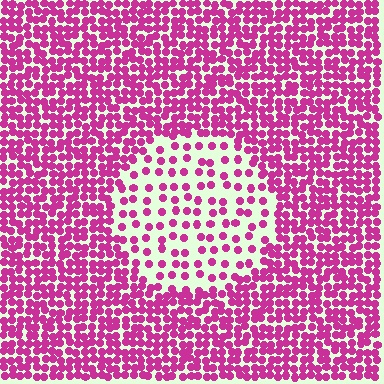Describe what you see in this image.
The image contains small magenta elements arranged at two different densities. A circle-shaped region is visible where the elements are less densely packed than the surrounding area.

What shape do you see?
I see a circle.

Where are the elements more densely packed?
The elements are more densely packed outside the circle boundary.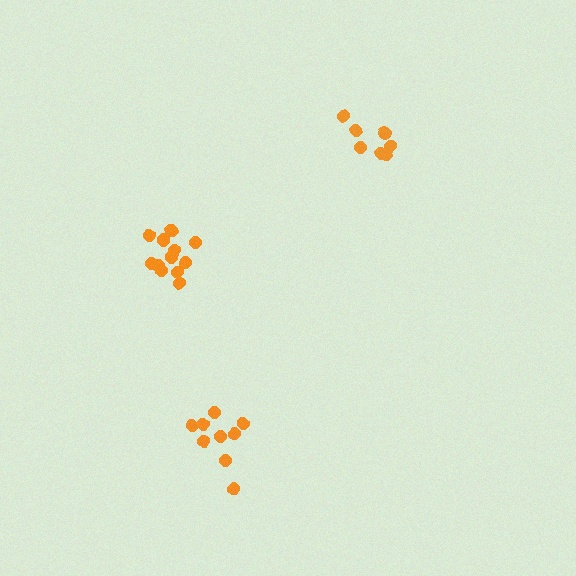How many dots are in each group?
Group 1: 9 dots, Group 2: 7 dots, Group 3: 12 dots (28 total).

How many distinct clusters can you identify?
There are 3 distinct clusters.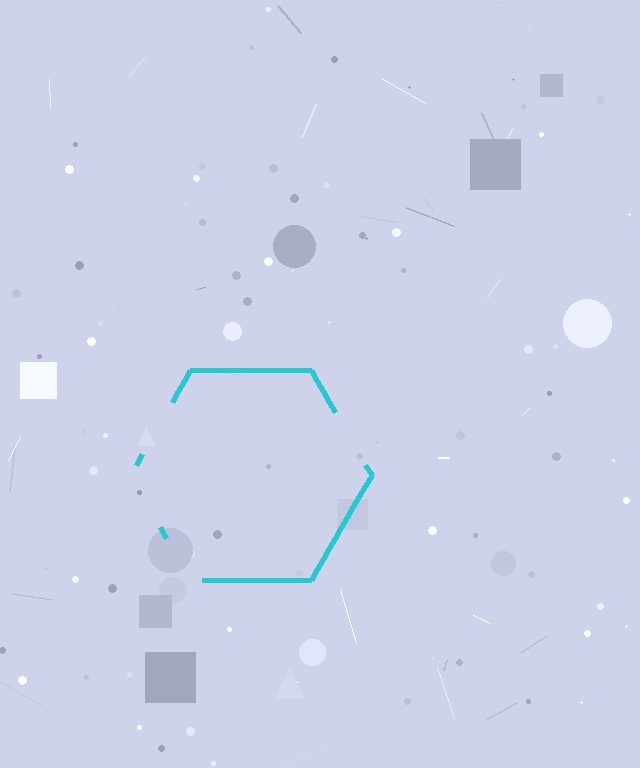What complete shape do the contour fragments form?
The contour fragments form a hexagon.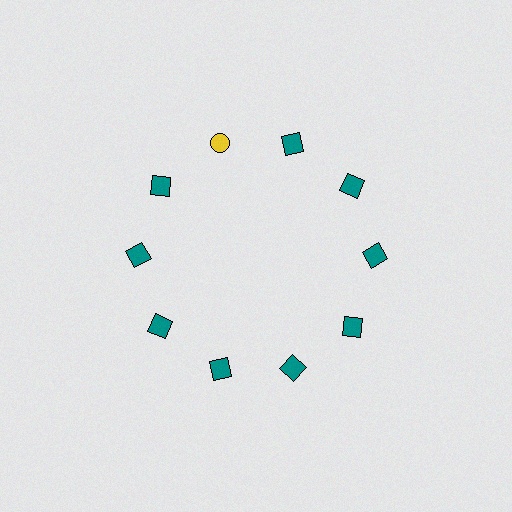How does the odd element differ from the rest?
It differs in both color (yellow instead of teal) and shape (circle instead of square).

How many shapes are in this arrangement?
There are 10 shapes arranged in a ring pattern.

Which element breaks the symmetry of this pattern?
The yellow circle at roughly the 11 o'clock position breaks the symmetry. All other shapes are teal squares.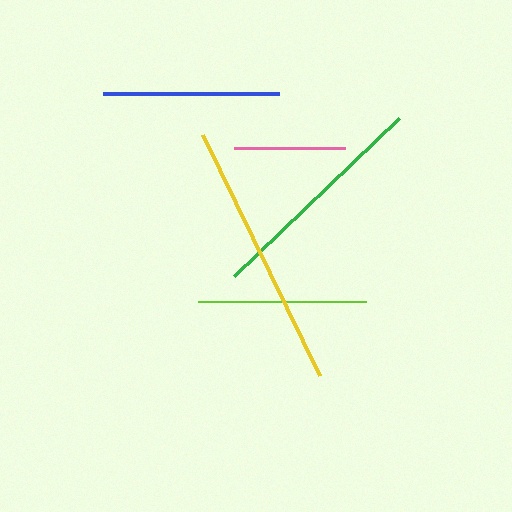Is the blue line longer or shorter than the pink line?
The blue line is longer than the pink line.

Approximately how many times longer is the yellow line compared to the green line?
The yellow line is approximately 1.2 times the length of the green line.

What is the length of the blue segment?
The blue segment is approximately 176 pixels long.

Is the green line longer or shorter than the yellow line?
The yellow line is longer than the green line.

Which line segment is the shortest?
The pink line is the shortest at approximately 111 pixels.